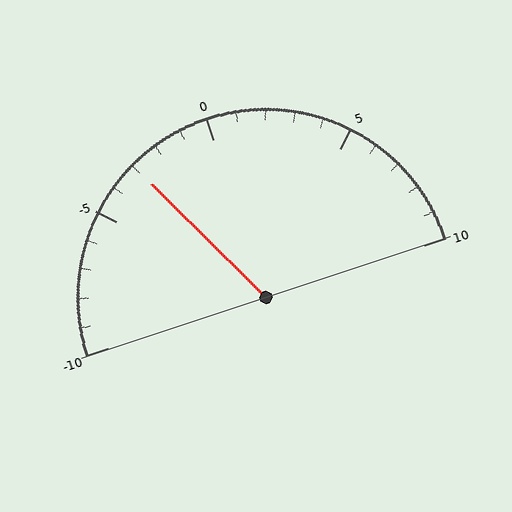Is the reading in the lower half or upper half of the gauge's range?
The reading is in the lower half of the range (-10 to 10).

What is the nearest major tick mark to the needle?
The nearest major tick mark is -5.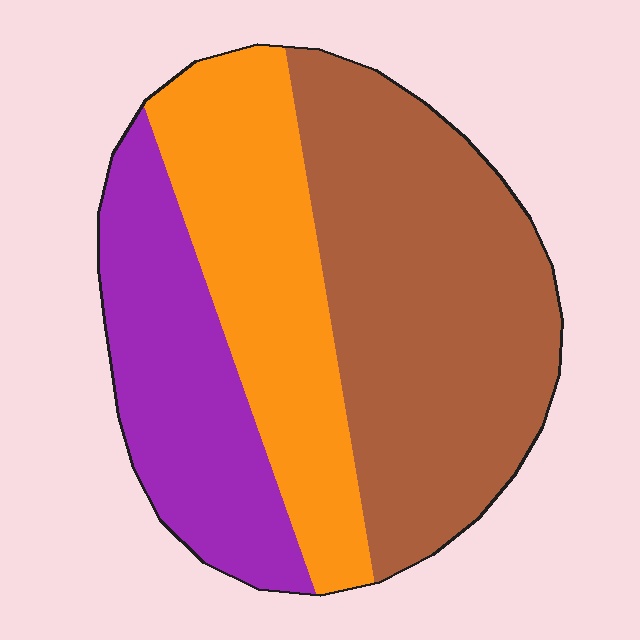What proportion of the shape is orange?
Orange takes up between a quarter and a half of the shape.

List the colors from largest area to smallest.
From largest to smallest: brown, orange, purple.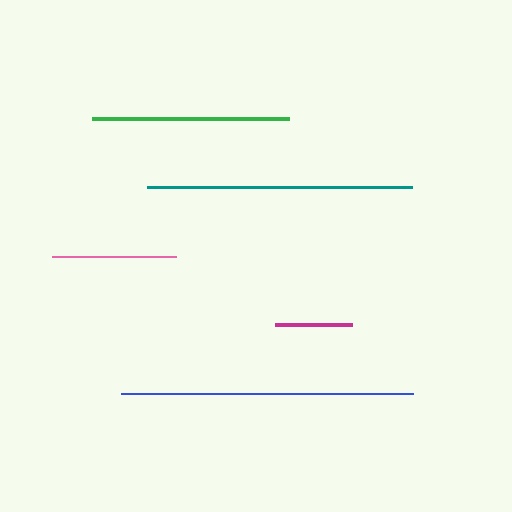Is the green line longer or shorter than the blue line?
The blue line is longer than the green line.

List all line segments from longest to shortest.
From longest to shortest: blue, teal, green, pink, magenta.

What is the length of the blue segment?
The blue segment is approximately 291 pixels long.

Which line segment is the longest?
The blue line is the longest at approximately 291 pixels.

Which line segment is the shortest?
The magenta line is the shortest at approximately 77 pixels.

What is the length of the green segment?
The green segment is approximately 198 pixels long.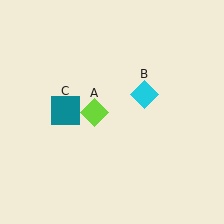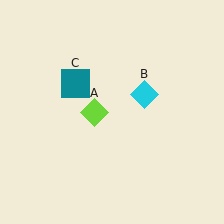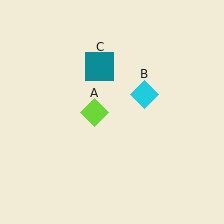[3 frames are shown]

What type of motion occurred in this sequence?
The teal square (object C) rotated clockwise around the center of the scene.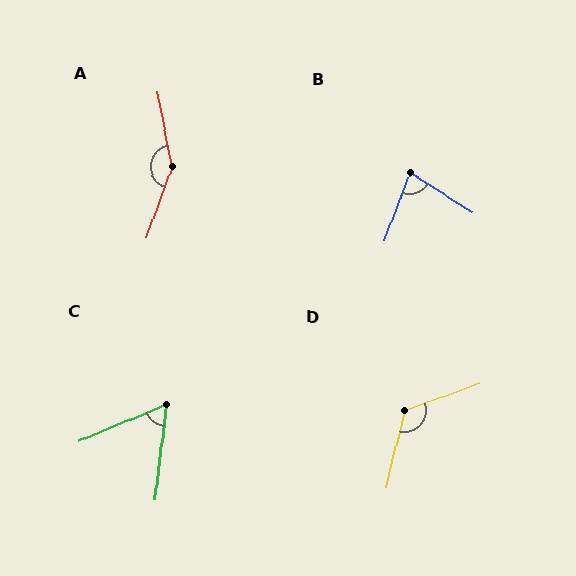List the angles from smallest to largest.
C (60°), B (78°), D (123°), A (150°).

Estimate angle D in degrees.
Approximately 123 degrees.